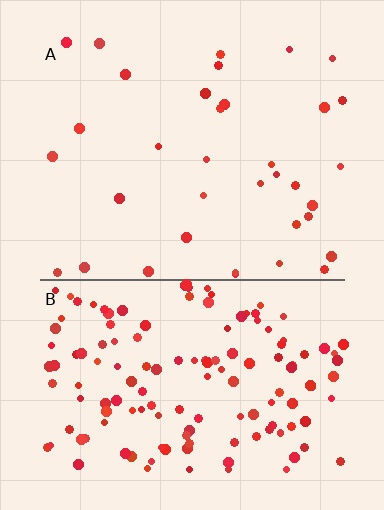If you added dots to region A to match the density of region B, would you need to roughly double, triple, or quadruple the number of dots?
Approximately quadruple.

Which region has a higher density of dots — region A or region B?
B (the bottom).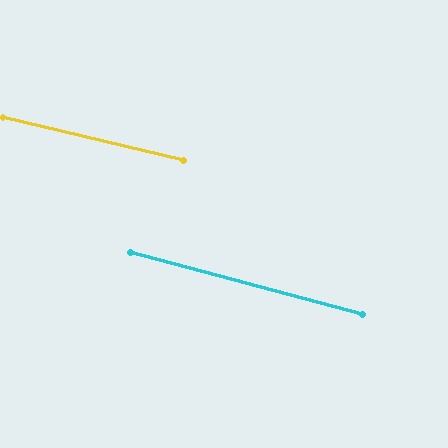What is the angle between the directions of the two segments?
Approximately 2 degrees.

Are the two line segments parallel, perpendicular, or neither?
Parallel — their directions differ by only 1.5°.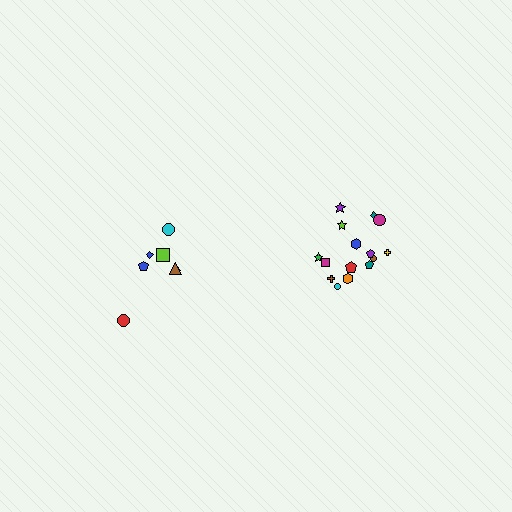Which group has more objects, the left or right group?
The right group.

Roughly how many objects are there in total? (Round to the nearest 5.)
Roughly 20 objects in total.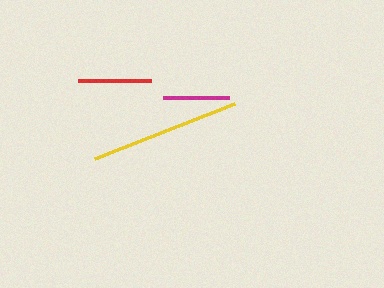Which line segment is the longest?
The yellow line is the longest at approximately 151 pixels.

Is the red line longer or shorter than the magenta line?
The red line is longer than the magenta line.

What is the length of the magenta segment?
The magenta segment is approximately 66 pixels long.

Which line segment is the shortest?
The magenta line is the shortest at approximately 66 pixels.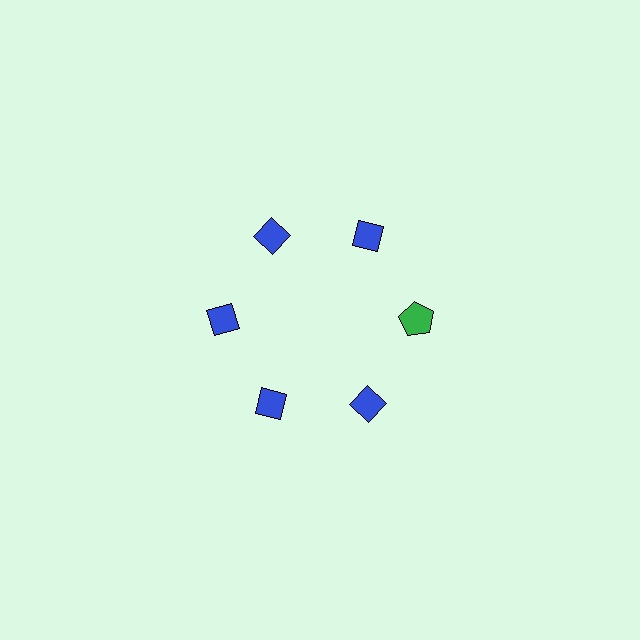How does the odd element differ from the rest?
It differs in both color (green instead of blue) and shape (pentagon instead of diamond).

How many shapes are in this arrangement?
There are 6 shapes arranged in a ring pattern.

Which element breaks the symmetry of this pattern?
The green pentagon at roughly the 3 o'clock position breaks the symmetry. All other shapes are blue diamonds.